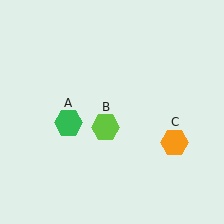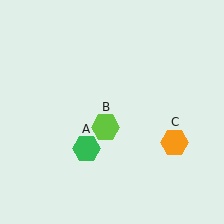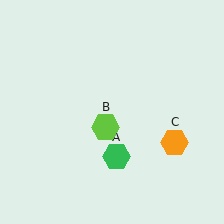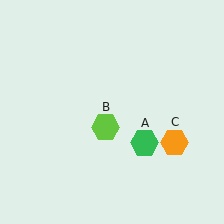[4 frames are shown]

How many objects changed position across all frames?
1 object changed position: green hexagon (object A).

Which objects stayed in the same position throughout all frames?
Lime hexagon (object B) and orange hexagon (object C) remained stationary.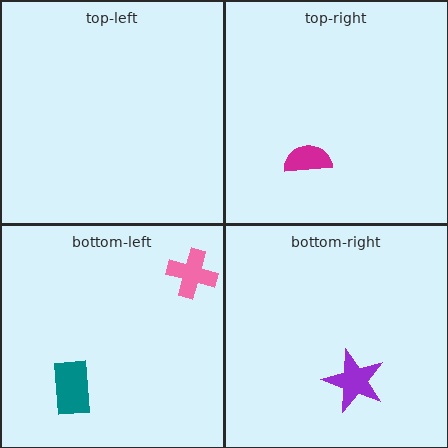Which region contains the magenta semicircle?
The top-right region.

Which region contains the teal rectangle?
The bottom-left region.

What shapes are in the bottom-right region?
The purple star.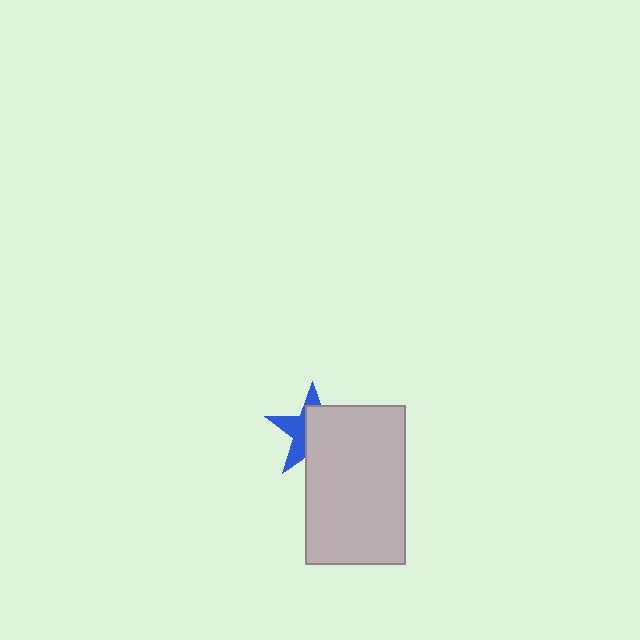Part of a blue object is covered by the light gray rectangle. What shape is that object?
It is a star.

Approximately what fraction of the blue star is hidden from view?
Roughly 57% of the blue star is hidden behind the light gray rectangle.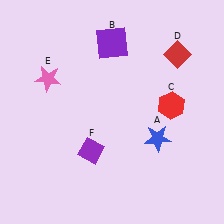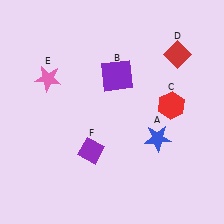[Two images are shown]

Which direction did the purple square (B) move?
The purple square (B) moved down.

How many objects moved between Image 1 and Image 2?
1 object moved between the two images.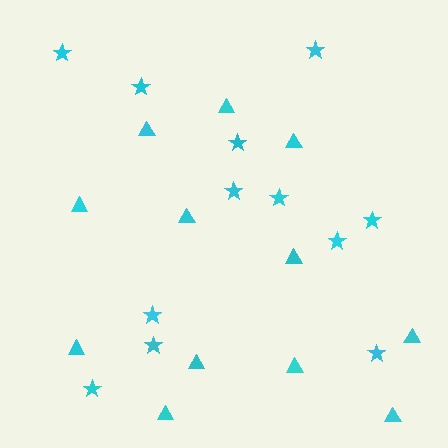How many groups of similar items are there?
There are 2 groups: one group of stars (12) and one group of triangles (12).